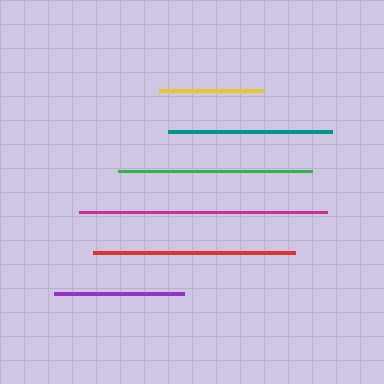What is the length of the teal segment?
The teal segment is approximately 164 pixels long.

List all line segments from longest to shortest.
From longest to shortest: magenta, red, green, teal, purple, yellow.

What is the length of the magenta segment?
The magenta segment is approximately 247 pixels long.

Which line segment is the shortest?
The yellow line is the shortest at approximately 105 pixels.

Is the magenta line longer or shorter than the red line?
The magenta line is longer than the red line.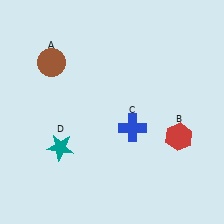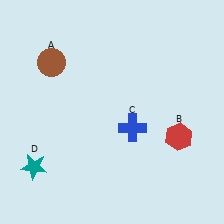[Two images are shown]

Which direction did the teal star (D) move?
The teal star (D) moved left.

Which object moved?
The teal star (D) moved left.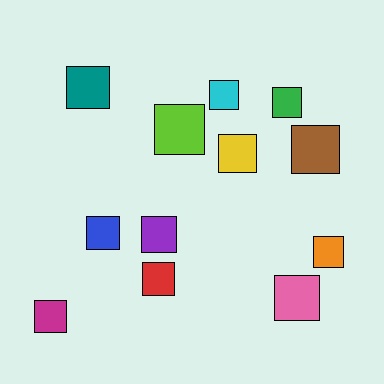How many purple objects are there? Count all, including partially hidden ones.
There is 1 purple object.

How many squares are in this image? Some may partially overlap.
There are 12 squares.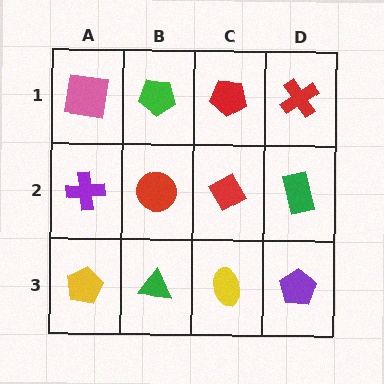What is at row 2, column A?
A purple cross.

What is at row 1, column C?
A red pentagon.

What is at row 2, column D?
A green rectangle.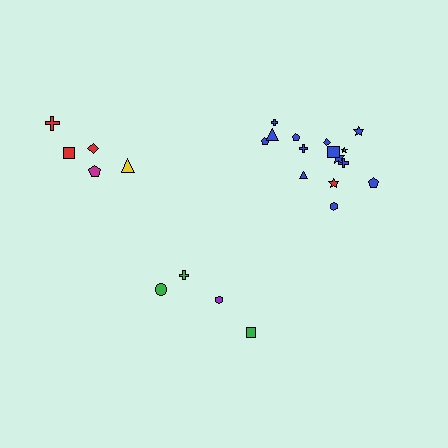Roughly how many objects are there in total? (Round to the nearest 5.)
Roughly 25 objects in total.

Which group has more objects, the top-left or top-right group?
The top-right group.